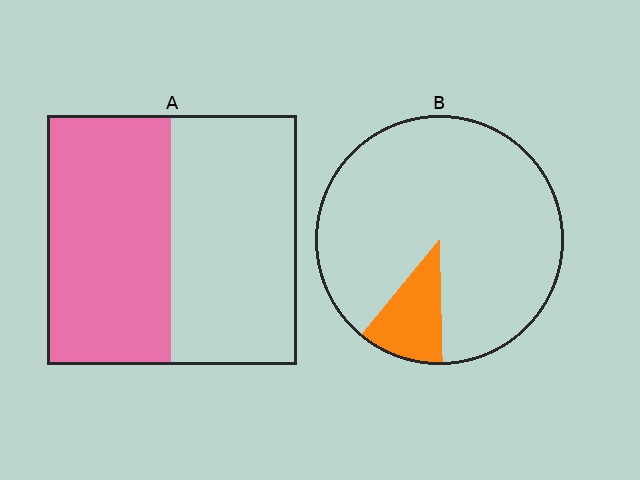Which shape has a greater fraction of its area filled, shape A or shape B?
Shape A.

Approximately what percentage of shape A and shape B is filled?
A is approximately 50% and B is approximately 10%.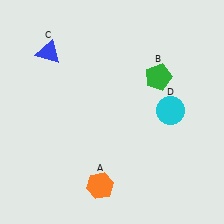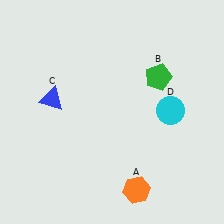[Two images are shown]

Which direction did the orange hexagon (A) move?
The orange hexagon (A) moved right.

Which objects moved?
The objects that moved are: the orange hexagon (A), the blue triangle (C).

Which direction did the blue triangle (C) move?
The blue triangle (C) moved down.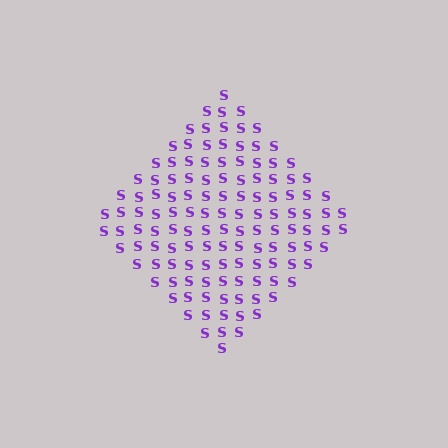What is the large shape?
The large shape is a diamond.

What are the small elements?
The small elements are letter S's.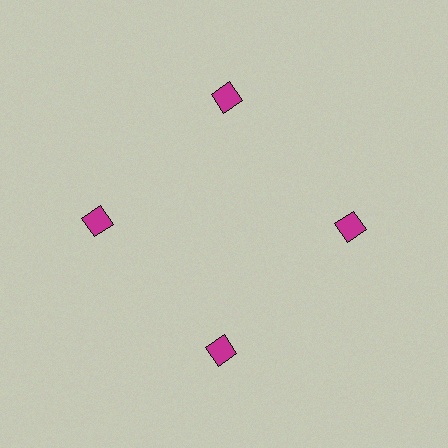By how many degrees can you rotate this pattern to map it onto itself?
The pattern maps onto itself every 90 degrees of rotation.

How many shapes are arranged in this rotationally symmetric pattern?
There are 4 shapes, arranged in 4 groups of 1.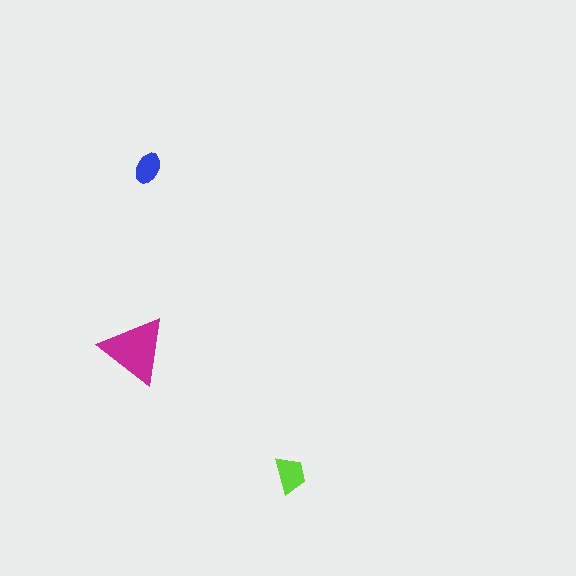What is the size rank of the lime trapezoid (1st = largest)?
2nd.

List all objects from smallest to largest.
The blue ellipse, the lime trapezoid, the magenta triangle.